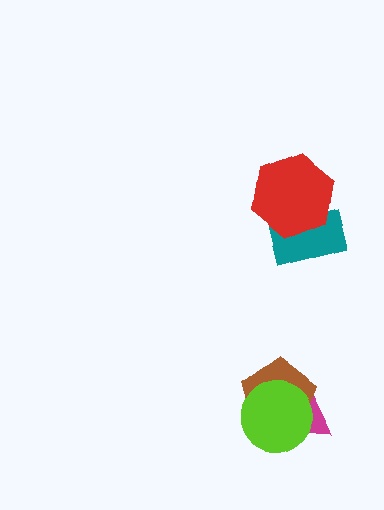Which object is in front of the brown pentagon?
The lime circle is in front of the brown pentagon.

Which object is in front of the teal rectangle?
The red hexagon is in front of the teal rectangle.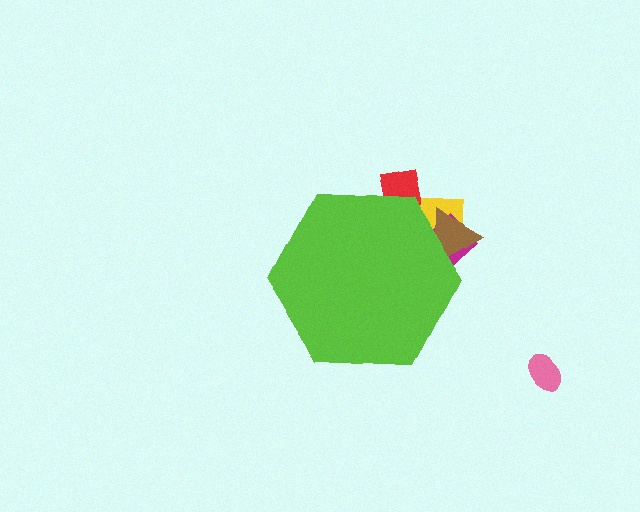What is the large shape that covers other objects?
A lime hexagon.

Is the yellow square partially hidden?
Yes, the yellow square is partially hidden behind the lime hexagon.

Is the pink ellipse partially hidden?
No, the pink ellipse is fully visible.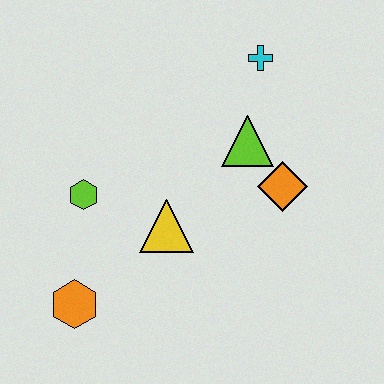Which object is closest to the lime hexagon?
The yellow triangle is closest to the lime hexagon.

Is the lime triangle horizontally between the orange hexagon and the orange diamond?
Yes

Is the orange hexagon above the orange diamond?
No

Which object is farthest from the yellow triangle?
The cyan cross is farthest from the yellow triangle.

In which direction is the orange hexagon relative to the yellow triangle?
The orange hexagon is to the left of the yellow triangle.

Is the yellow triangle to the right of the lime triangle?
No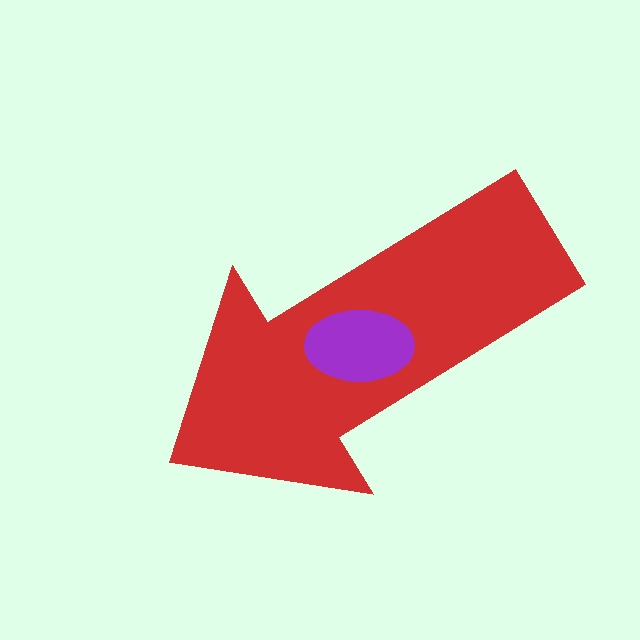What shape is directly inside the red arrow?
The purple ellipse.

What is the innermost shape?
The purple ellipse.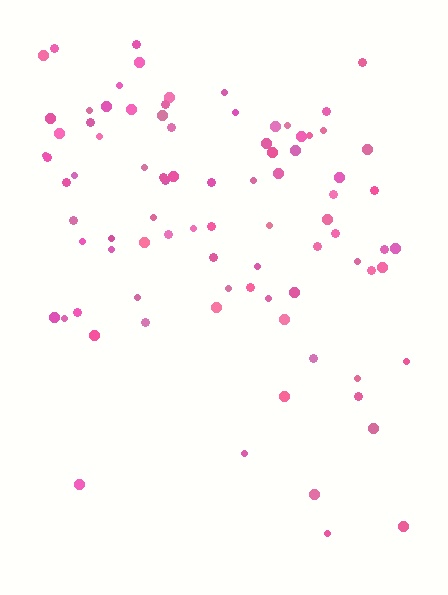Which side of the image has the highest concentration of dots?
The top.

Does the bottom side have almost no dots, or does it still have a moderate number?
Still a moderate number, just noticeably fewer than the top.